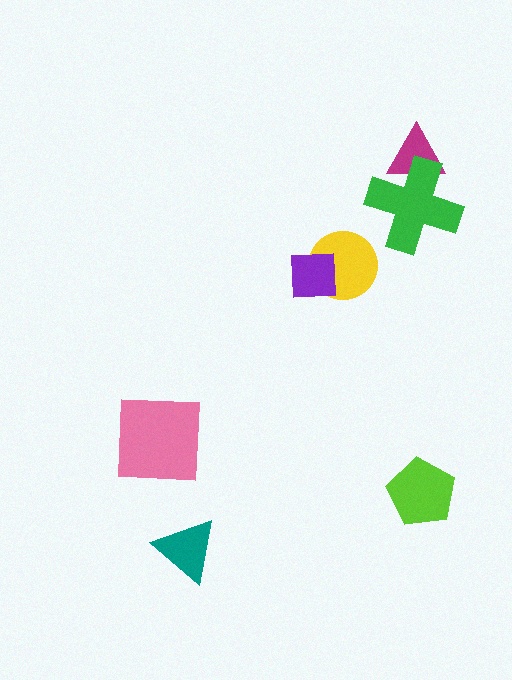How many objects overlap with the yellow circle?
1 object overlaps with the yellow circle.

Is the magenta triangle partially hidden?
Yes, it is partially covered by another shape.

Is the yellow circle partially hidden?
Yes, it is partially covered by another shape.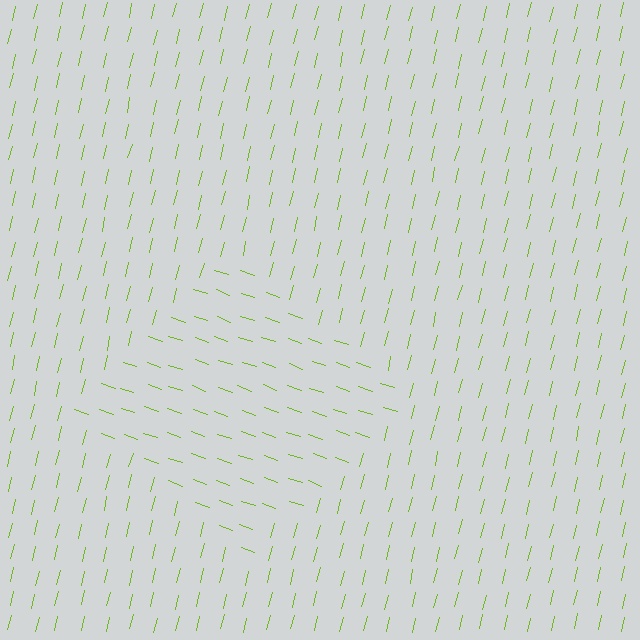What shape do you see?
I see a diamond.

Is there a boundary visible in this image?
Yes, there is a texture boundary formed by a change in line orientation.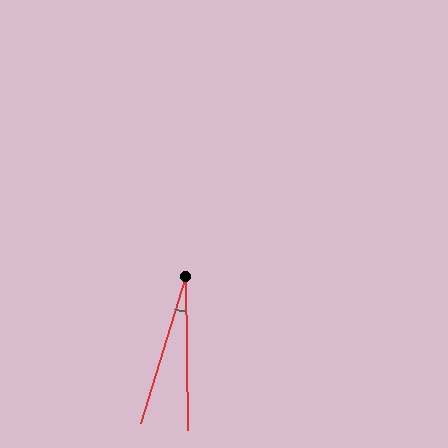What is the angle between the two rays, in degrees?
Approximately 18 degrees.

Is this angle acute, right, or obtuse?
It is acute.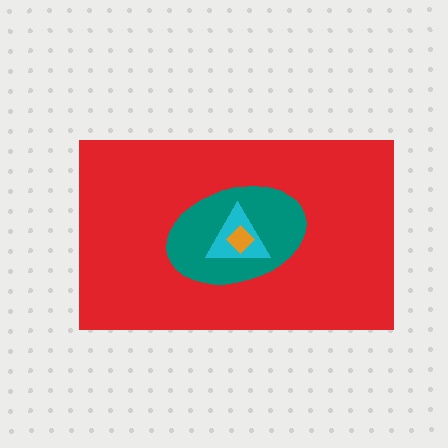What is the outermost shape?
The red rectangle.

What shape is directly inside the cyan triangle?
The orange diamond.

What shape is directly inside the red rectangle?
The teal ellipse.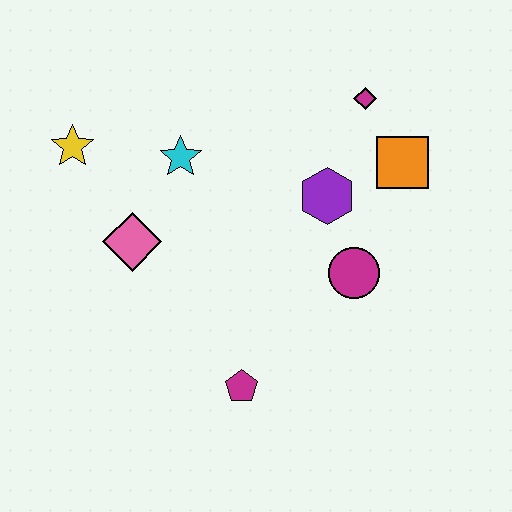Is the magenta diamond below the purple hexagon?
No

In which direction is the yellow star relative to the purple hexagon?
The yellow star is to the left of the purple hexagon.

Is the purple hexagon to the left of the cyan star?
No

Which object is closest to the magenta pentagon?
The magenta circle is closest to the magenta pentagon.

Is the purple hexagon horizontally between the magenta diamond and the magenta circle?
No